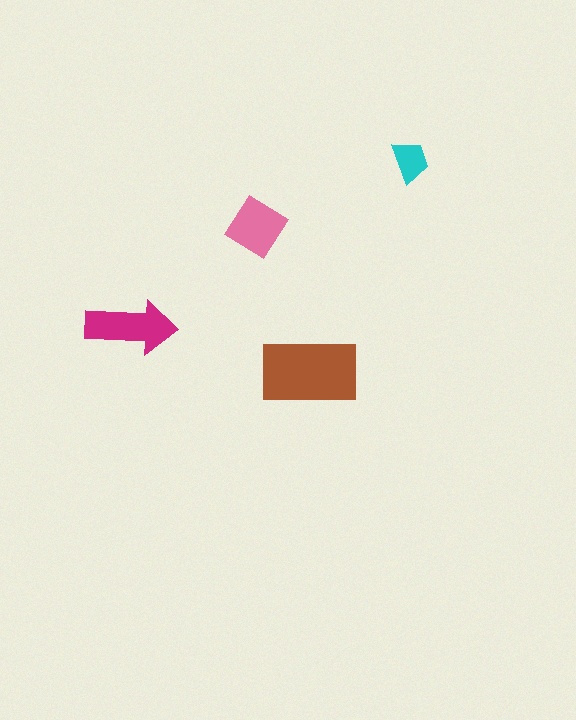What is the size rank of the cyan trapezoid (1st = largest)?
4th.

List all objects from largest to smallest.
The brown rectangle, the magenta arrow, the pink diamond, the cyan trapezoid.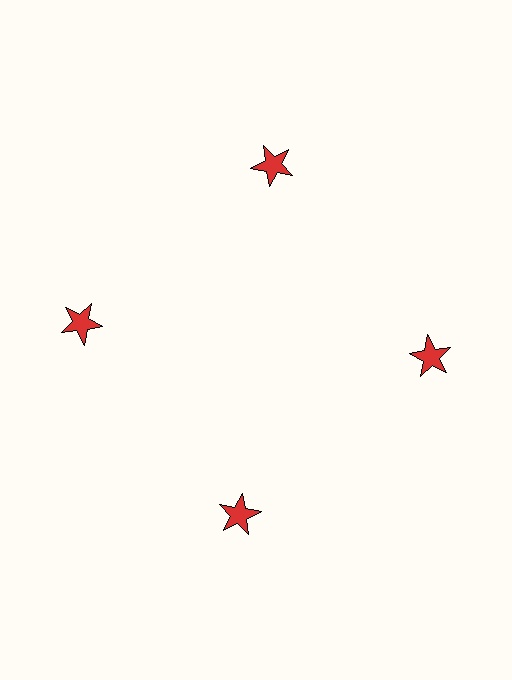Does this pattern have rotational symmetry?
Yes, this pattern has 4-fold rotational symmetry. It looks the same after rotating 90 degrees around the center.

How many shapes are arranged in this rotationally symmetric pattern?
There are 4 shapes, arranged in 4 groups of 1.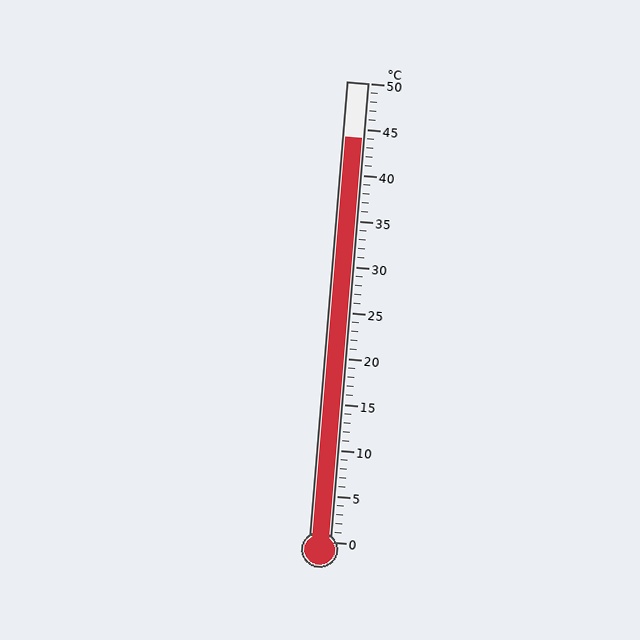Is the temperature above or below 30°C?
The temperature is above 30°C.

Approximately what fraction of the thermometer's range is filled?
The thermometer is filled to approximately 90% of its range.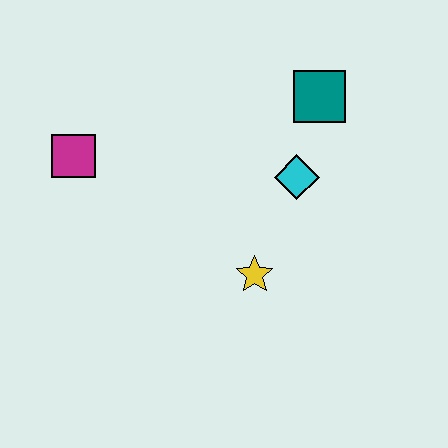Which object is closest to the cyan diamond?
The teal square is closest to the cyan diamond.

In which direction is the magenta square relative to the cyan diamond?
The magenta square is to the left of the cyan diamond.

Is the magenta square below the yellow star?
No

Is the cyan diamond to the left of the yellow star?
No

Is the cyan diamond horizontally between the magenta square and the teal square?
Yes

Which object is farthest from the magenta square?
The teal square is farthest from the magenta square.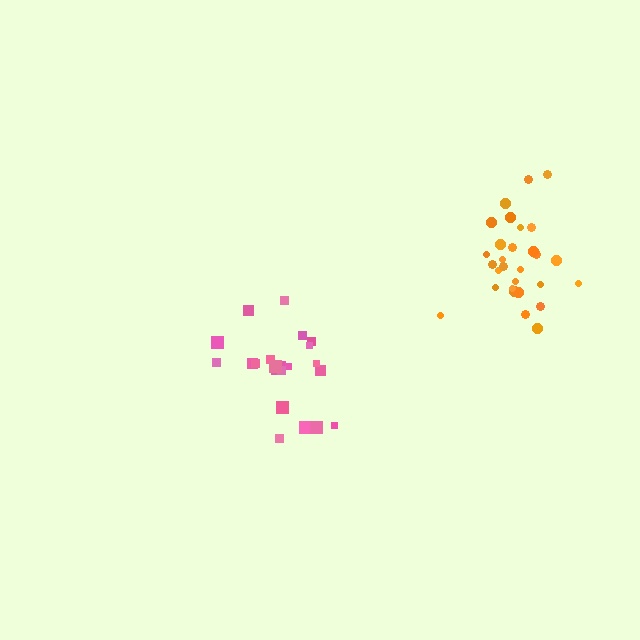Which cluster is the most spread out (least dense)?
Pink.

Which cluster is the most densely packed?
Orange.